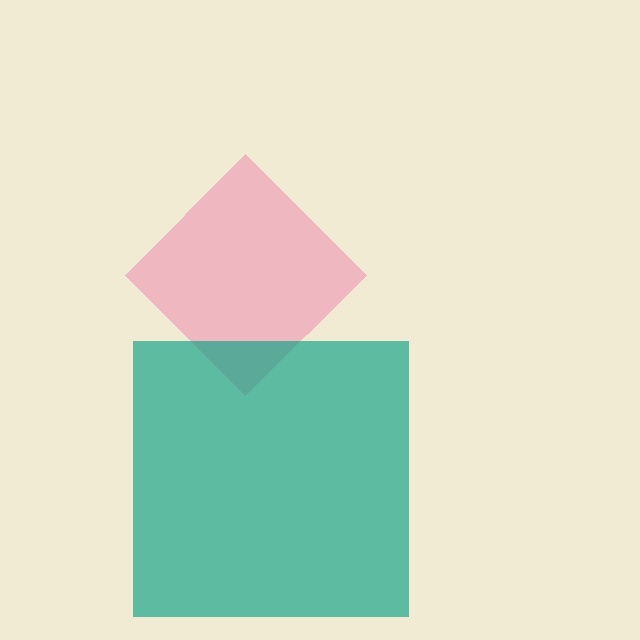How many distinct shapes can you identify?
There are 2 distinct shapes: a pink diamond, a teal square.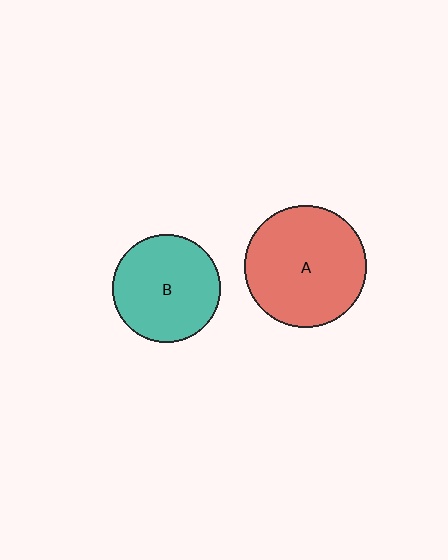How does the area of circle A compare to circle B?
Approximately 1.3 times.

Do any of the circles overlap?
No, none of the circles overlap.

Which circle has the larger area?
Circle A (red).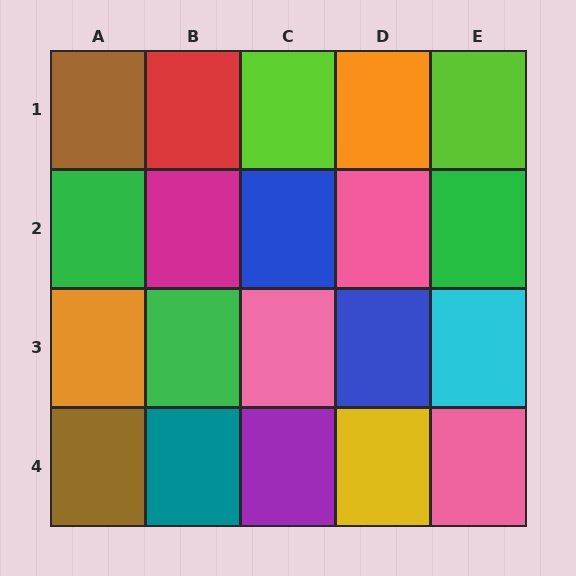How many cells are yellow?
1 cell is yellow.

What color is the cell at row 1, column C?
Lime.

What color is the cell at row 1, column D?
Orange.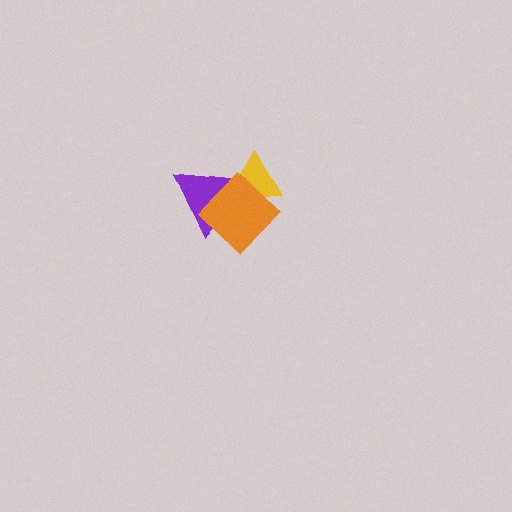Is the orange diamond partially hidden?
No, no other shape covers it.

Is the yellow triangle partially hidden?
Yes, it is partially covered by another shape.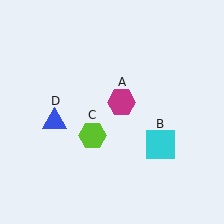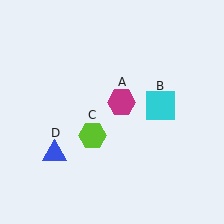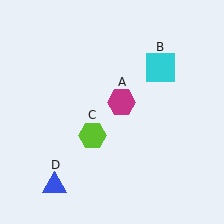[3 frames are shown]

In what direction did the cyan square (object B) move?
The cyan square (object B) moved up.